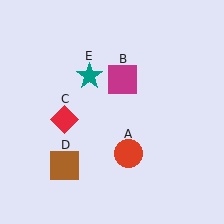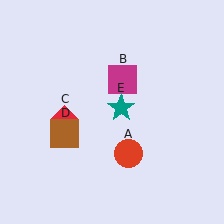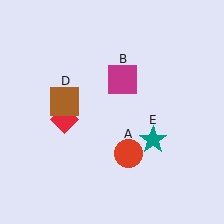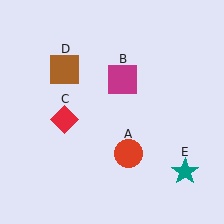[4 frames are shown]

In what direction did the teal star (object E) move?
The teal star (object E) moved down and to the right.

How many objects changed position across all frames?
2 objects changed position: brown square (object D), teal star (object E).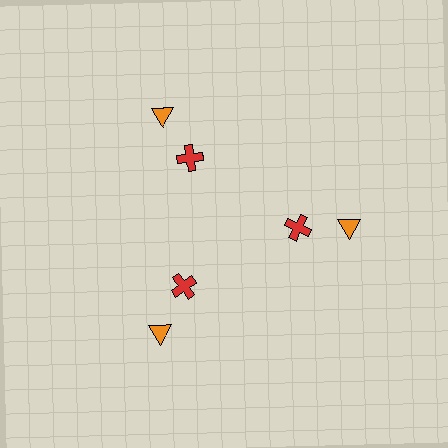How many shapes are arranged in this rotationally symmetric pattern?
There are 6 shapes, arranged in 3 groups of 2.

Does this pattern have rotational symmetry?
Yes, this pattern has 3-fold rotational symmetry. It looks the same after rotating 120 degrees around the center.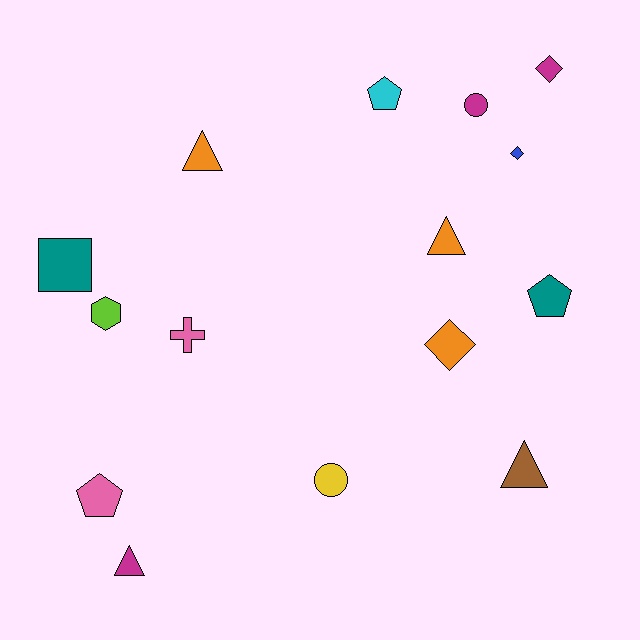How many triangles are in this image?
There are 4 triangles.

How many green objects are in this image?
There are no green objects.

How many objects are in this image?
There are 15 objects.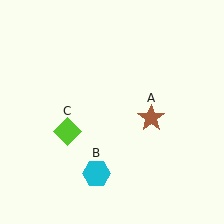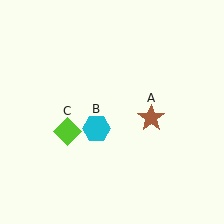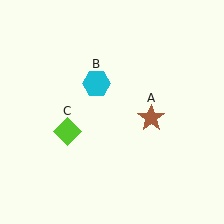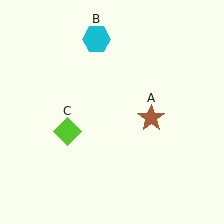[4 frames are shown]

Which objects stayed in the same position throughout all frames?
Brown star (object A) and lime diamond (object C) remained stationary.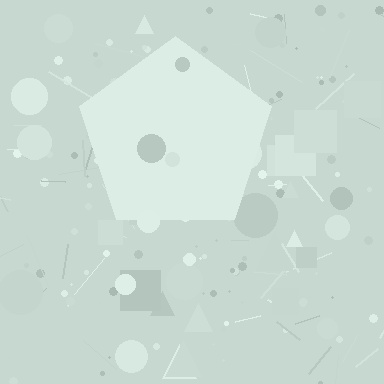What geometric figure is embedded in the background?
A pentagon is embedded in the background.